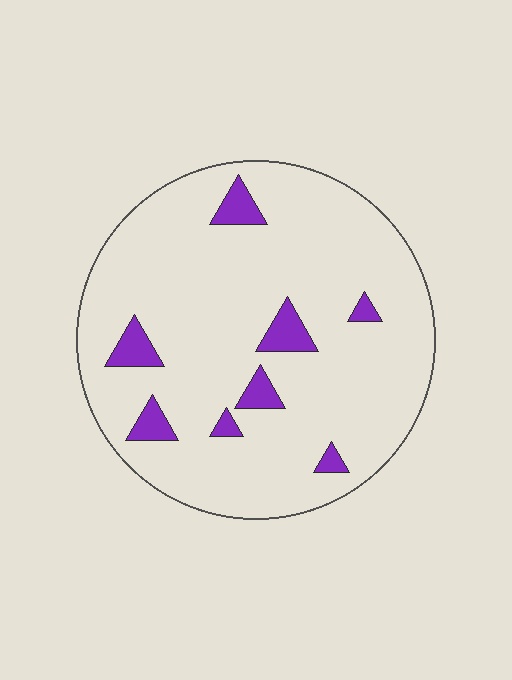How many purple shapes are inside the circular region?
8.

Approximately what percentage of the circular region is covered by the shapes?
Approximately 10%.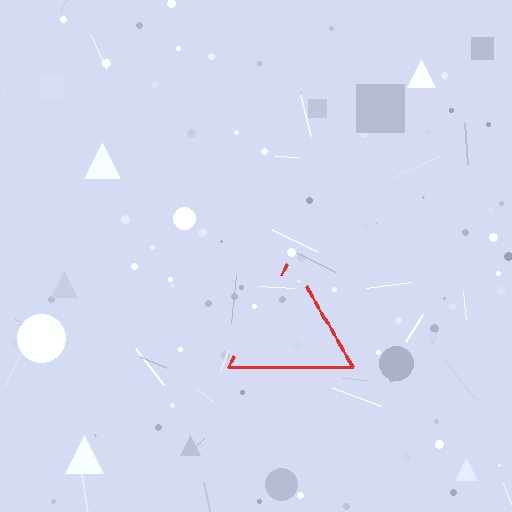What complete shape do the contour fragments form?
The contour fragments form a triangle.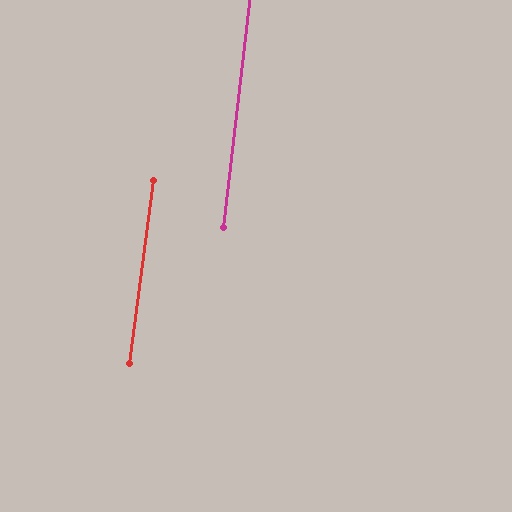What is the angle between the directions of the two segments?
Approximately 1 degree.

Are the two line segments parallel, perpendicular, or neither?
Parallel — their directions differ by only 0.7°.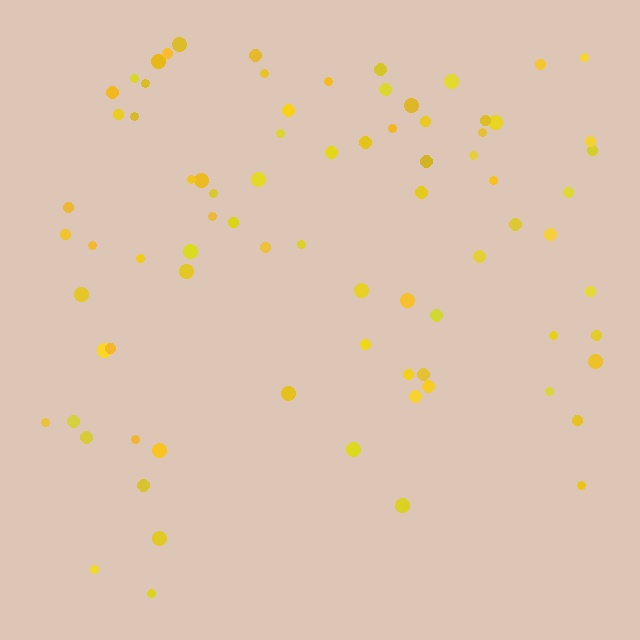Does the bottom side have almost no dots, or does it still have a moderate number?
Still a moderate number, just noticeably fewer than the top.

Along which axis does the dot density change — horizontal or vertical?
Vertical.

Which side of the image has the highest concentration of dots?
The top.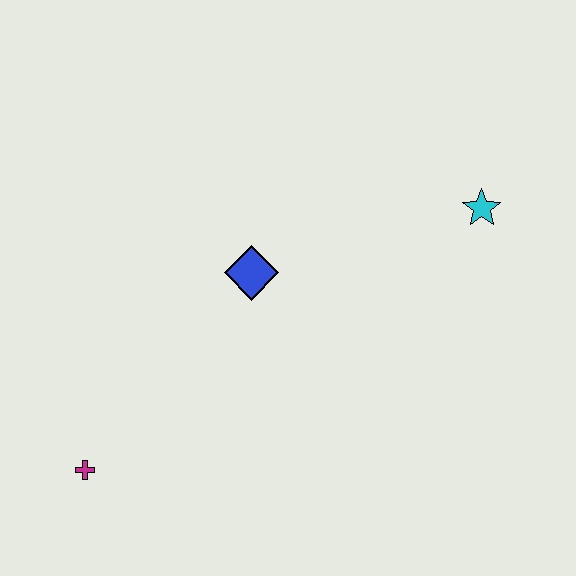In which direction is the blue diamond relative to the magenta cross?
The blue diamond is above the magenta cross.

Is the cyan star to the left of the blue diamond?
No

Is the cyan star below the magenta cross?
No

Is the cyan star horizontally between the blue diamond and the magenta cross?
No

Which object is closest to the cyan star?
The blue diamond is closest to the cyan star.